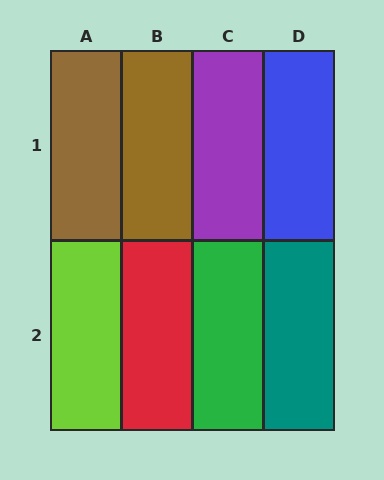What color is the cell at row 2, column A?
Lime.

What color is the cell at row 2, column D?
Teal.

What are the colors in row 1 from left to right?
Brown, brown, purple, blue.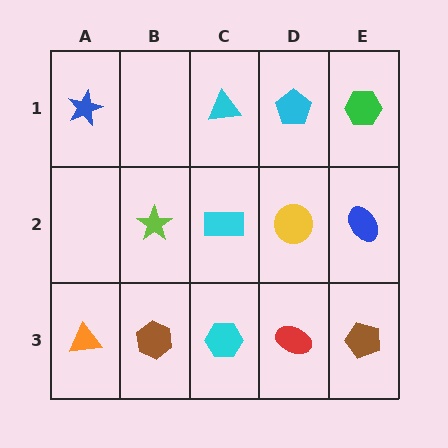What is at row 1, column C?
A cyan triangle.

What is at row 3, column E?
A brown pentagon.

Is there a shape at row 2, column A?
No, that cell is empty.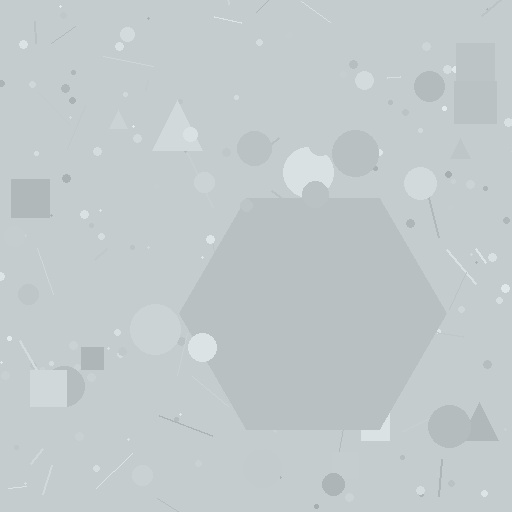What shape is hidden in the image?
A hexagon is hidden in the image.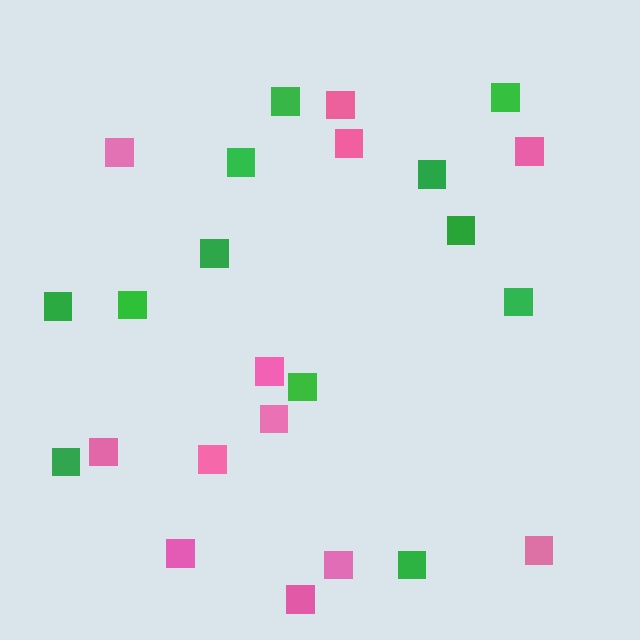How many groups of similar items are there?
There are 2 groups: one group of pink squares (12) and one group of green squares (12).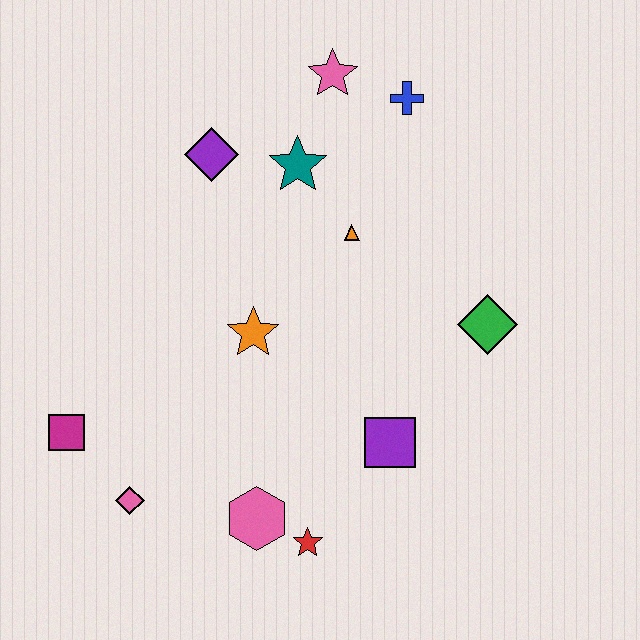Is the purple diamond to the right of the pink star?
No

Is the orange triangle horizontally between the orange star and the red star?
No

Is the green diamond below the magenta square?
No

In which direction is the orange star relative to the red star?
The orange star is above the red star.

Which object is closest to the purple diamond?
The teal star is closest to the purple diamond.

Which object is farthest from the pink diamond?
The blue cross is farthest from the pink diamond.